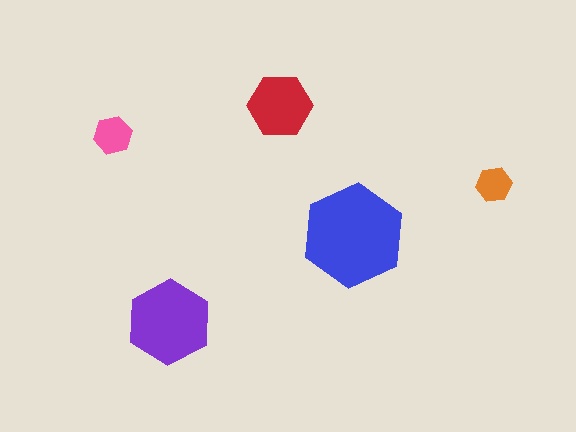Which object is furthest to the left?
The pink hexagon is leftmost.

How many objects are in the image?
There are 5 objects in the image.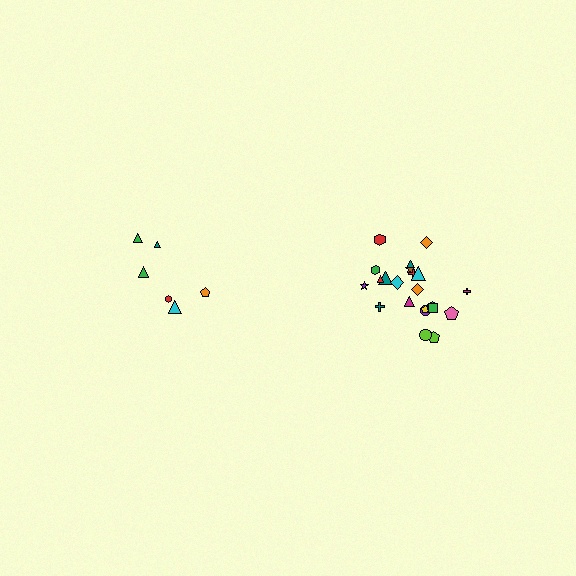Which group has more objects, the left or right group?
The right group.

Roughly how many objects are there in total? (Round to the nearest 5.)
Roughly 30 objects in total.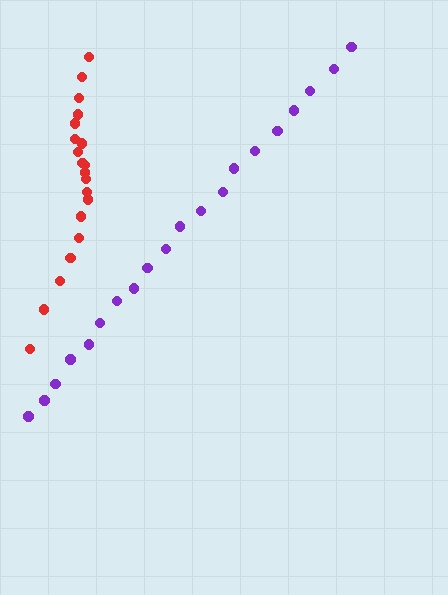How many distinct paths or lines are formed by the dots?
There are 2 distinct paths.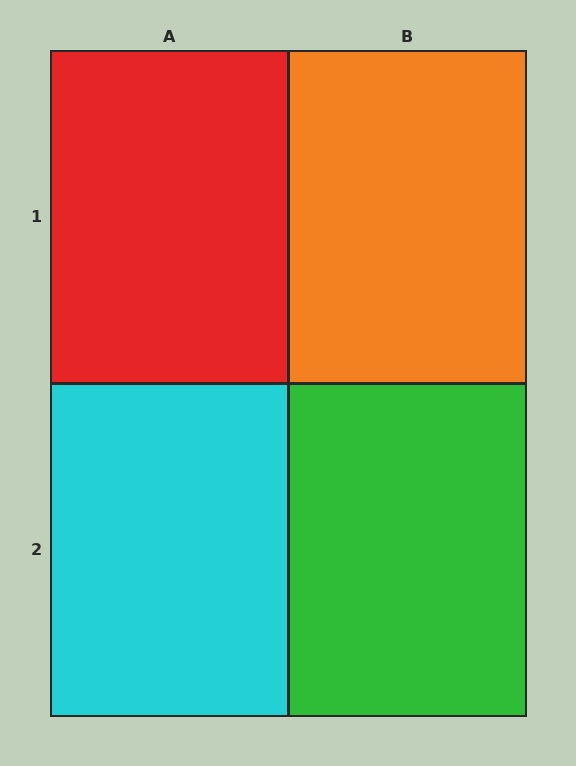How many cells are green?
1 cell is green.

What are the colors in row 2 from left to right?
Cyan, green.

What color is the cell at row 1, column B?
Orange.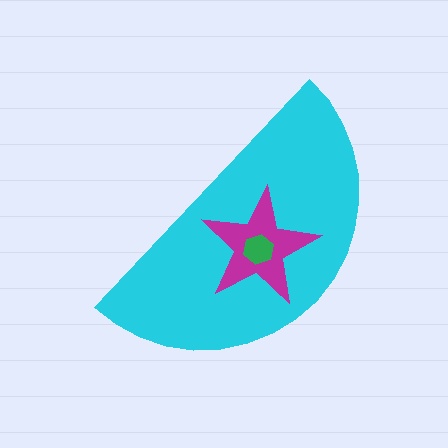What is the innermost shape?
The green hexagon.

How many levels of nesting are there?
3.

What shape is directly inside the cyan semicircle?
The magenta star.